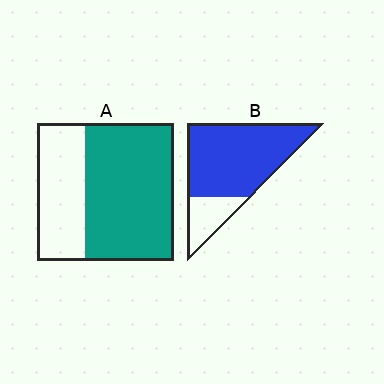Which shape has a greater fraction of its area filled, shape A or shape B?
Shape B.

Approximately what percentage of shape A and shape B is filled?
A is approximately 65% and B is approximately 80%.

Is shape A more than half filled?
Yes.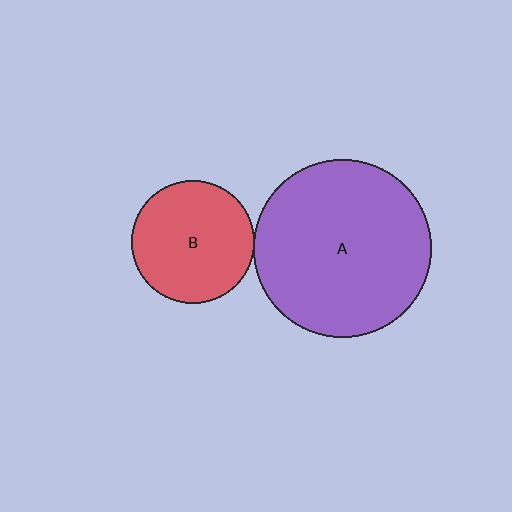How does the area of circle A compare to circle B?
Approximately 2.1 times.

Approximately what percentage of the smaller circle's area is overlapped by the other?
Approximately 5%.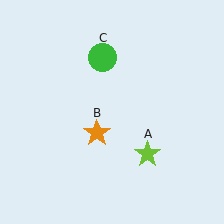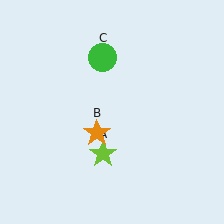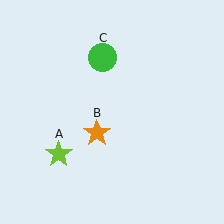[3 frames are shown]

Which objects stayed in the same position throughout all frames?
Orange star (object B) and green circle (object C) remained stationary.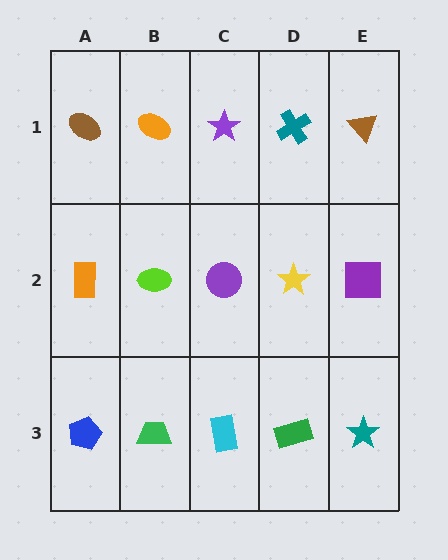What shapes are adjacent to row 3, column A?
An orange rectangle (row 2, column A), a green trapezoid (row 3, column B).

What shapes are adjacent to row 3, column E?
A purple square (row 2, column E), a green rectangle (row 3, column D).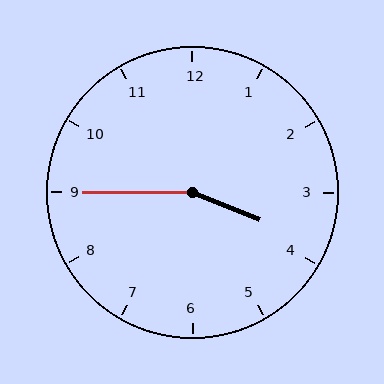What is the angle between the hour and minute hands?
Approximately 158 degrees.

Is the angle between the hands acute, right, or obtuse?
It is obtuse.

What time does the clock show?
3:45.